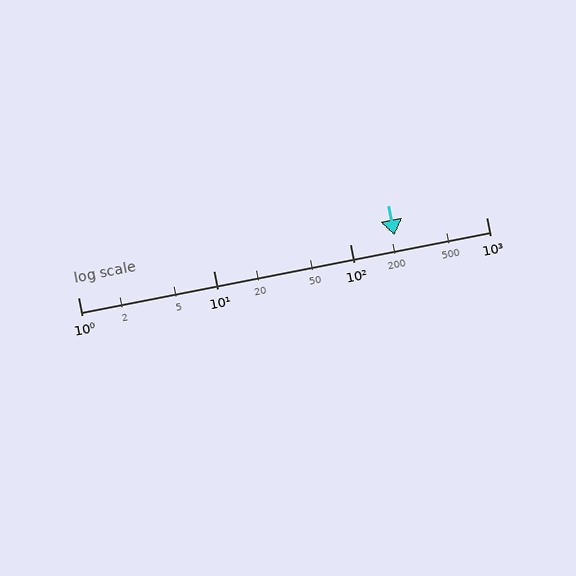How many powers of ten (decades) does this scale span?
The scale spans 3 decades, from 1 to 1000.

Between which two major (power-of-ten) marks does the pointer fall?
The pointer is between 100 and 1000.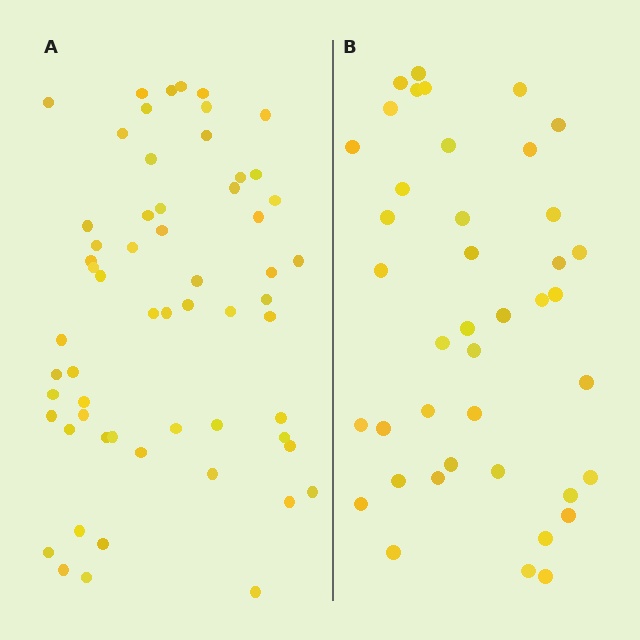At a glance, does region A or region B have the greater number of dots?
Region A (the left region) has more dots.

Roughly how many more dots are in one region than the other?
Region A has approximately 20 more dots than region B.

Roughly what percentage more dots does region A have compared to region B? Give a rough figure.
About 45% more.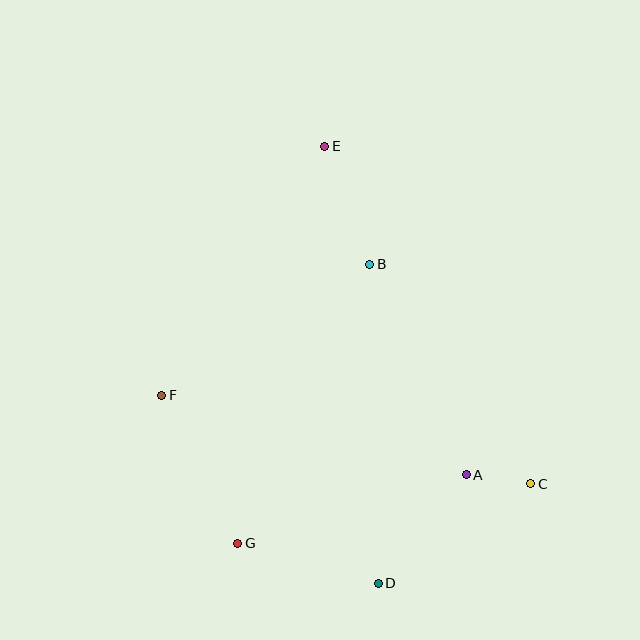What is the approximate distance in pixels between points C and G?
The distance between C and G is approximately 299 pixels.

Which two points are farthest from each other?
Points D and E are farthest from each other.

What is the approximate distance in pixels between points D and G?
The distance between D and G is approximately 146 pixels.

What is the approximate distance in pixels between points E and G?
The distance between E and G is approximately 406 pixels.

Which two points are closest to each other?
Points A and C are closest to each other.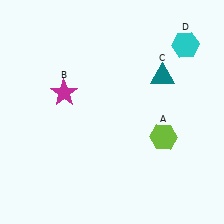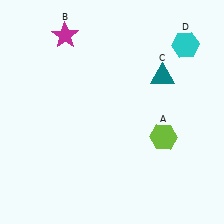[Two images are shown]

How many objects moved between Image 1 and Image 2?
1 object moved between the two images.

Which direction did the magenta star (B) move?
The magenta star (B) moved up.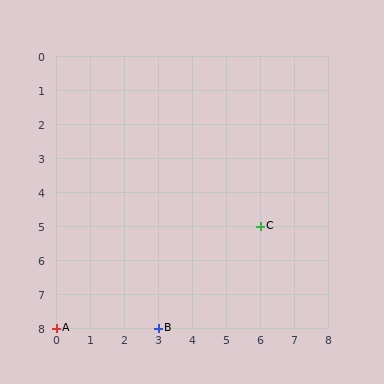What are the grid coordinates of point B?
Point B is at grid coordinates (3, 8).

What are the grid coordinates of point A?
Point A is at grid coordinates (0, 8).